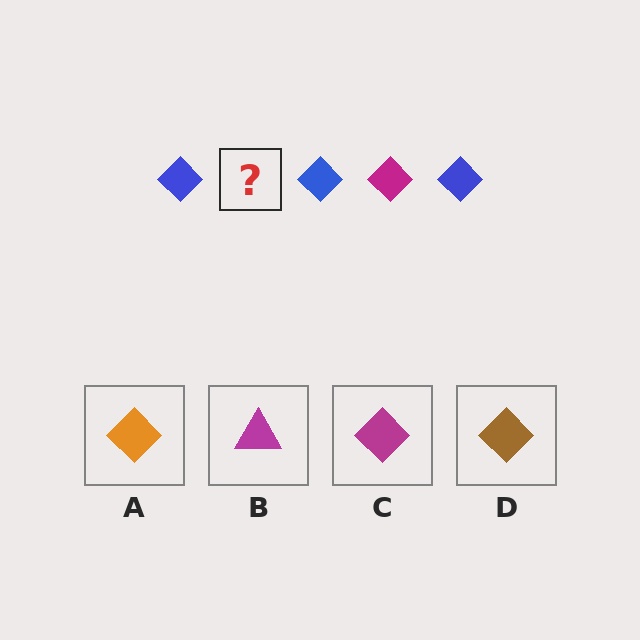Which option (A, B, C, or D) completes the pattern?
C.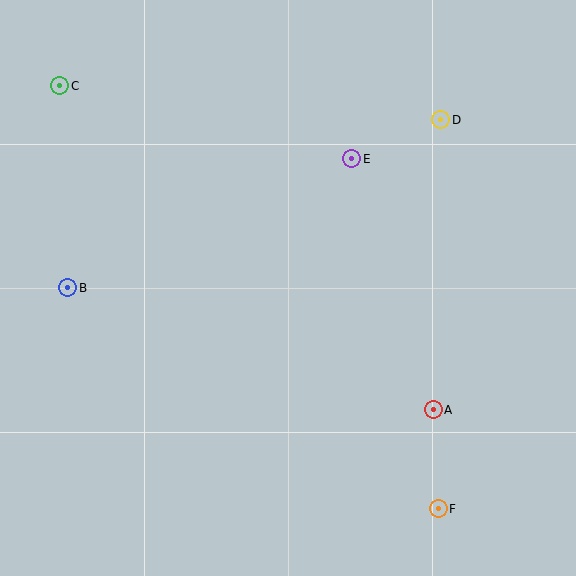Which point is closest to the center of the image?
Point E at (352, 159) is closest to the center.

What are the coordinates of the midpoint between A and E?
The midpoint between A and E is at (393, 284).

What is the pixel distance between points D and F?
The distance between D and F is 389 pixels.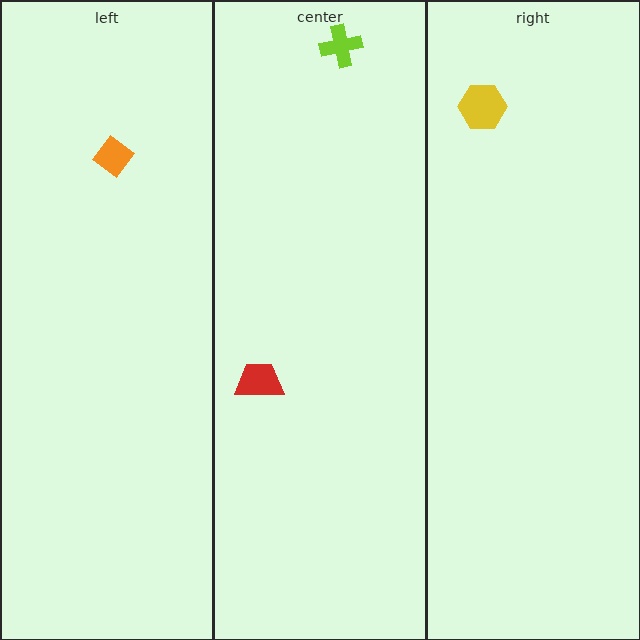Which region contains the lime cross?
The center region.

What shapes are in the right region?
The yellow hexagon.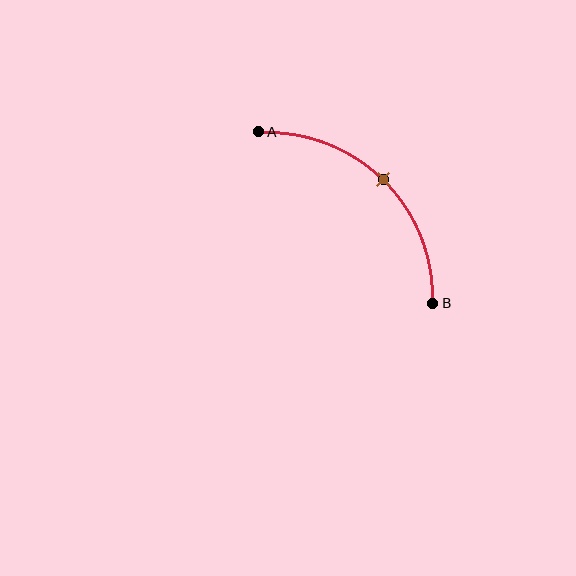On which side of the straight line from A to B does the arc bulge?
The arc bulges above and to the right of the straight line connecting A and B.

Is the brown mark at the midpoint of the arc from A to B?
Yes. The brown mark lies on the arc at equal arc-length from both A and B — it is the arc midpoint.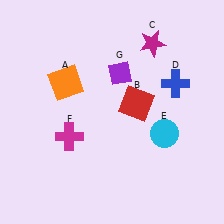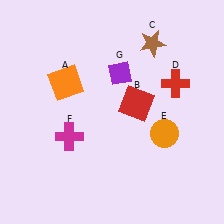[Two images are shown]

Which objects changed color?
C changed from magenta to brown. D changed from blue to red. E changed from cyan to orange.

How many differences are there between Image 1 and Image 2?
There are 3 differences between the two images.